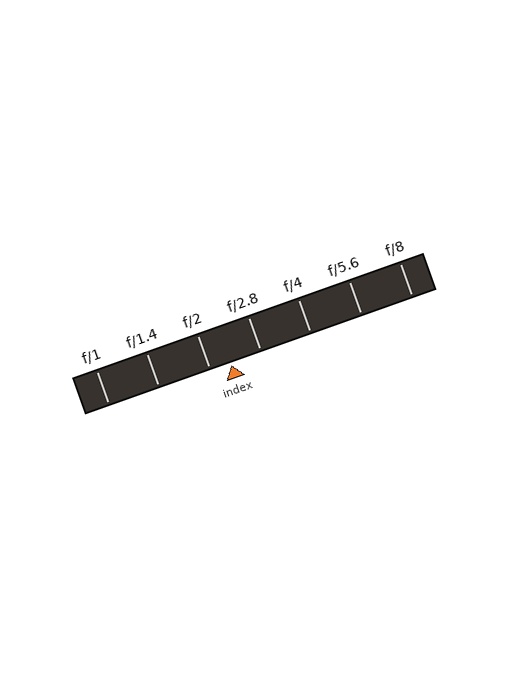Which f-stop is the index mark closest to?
The index mark is closest to f/2.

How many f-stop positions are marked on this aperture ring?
There are 7 f-stop positions marked.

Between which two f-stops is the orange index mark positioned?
The index mark is between f/2 and f/2.8.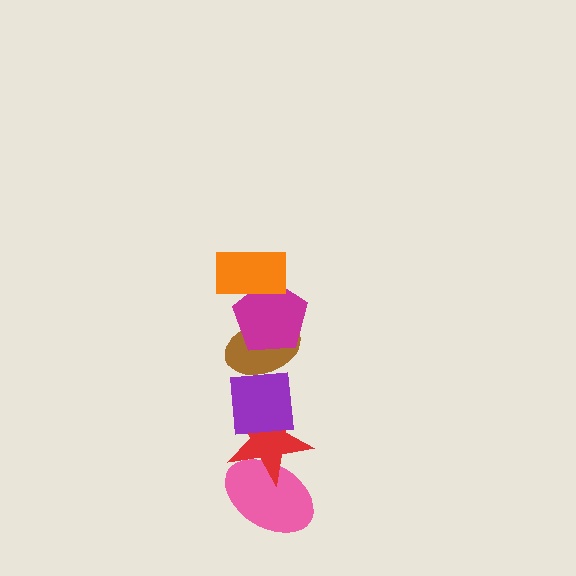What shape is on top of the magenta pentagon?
The orange rectangle is on top of the magenta pentagon.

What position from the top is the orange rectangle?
The orange rectangle is 1st from the top.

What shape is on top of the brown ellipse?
The magenta pentagon is on top of the brown ellipse.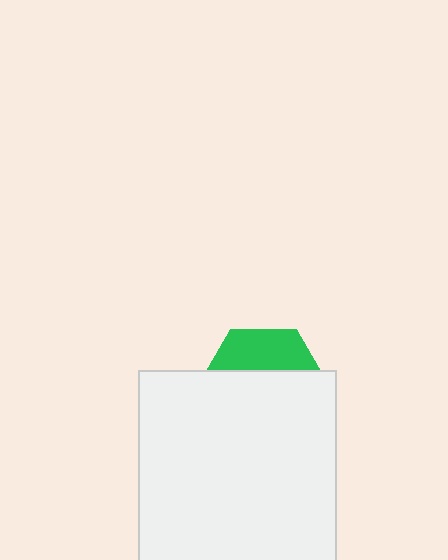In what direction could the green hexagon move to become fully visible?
The green hexagon could move up. That would shift it out from behind the white square entirely.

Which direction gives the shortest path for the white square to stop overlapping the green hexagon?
Moving down gives the shortest separation.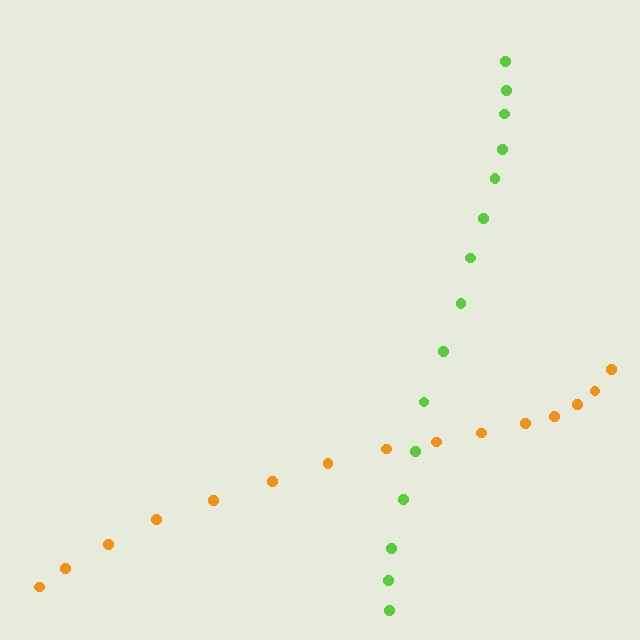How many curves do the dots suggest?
There are 2 distinct paths.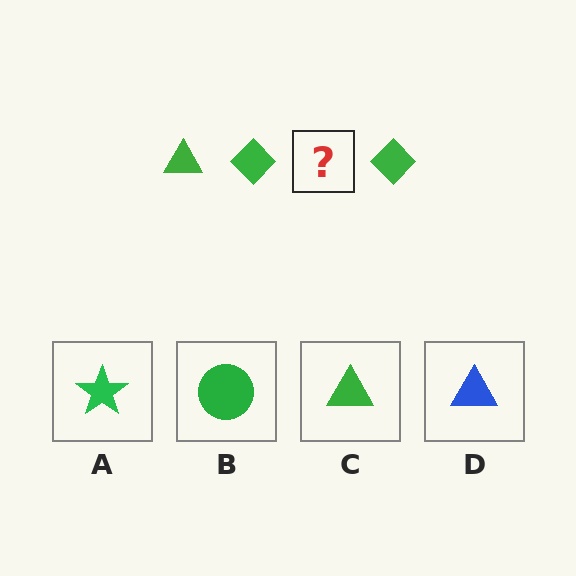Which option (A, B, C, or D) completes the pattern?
C.